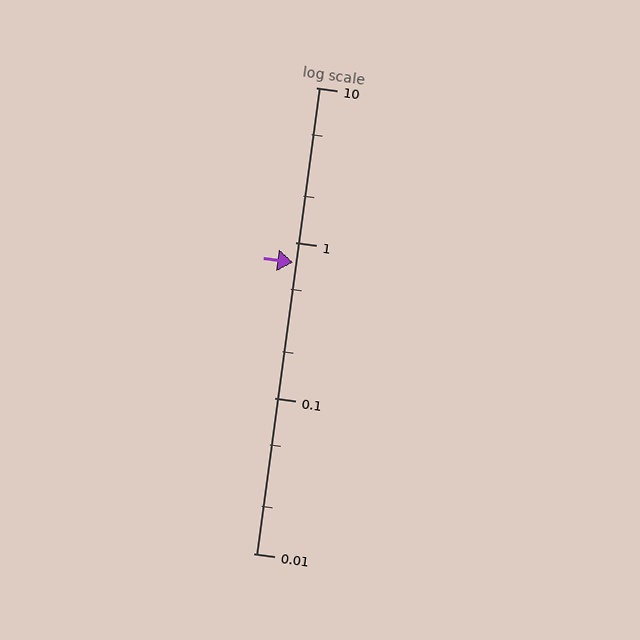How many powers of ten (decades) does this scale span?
The scale spans 3 decades, from 0.01 to 10.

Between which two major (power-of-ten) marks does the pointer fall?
The pointer is between 0.1 and 1.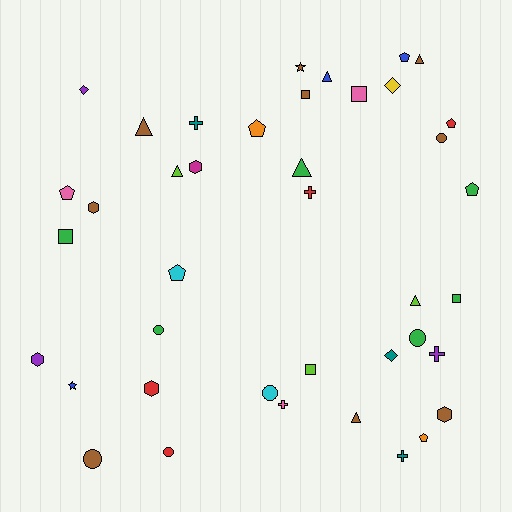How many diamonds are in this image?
There are 3 diamonds.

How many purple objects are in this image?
There are 3 purple objects.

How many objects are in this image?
There are 40 objects.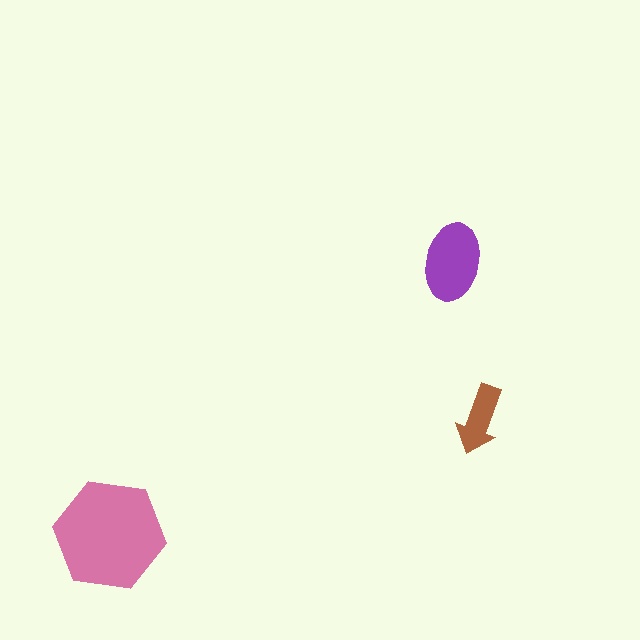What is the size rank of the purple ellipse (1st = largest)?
2nd.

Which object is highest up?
The purple ellipse is topmost.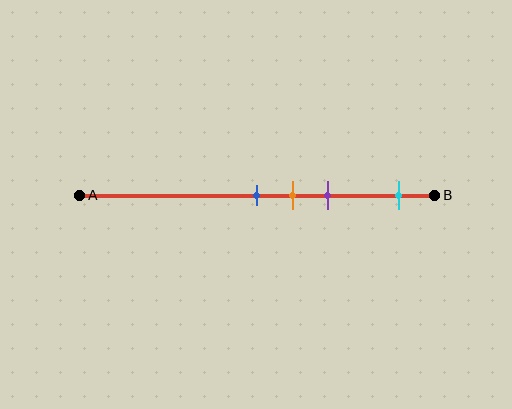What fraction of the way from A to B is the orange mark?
The orange mark is approximately 60% (0.6) of the way from A to B.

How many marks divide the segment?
There are 4 marks dividing the segment.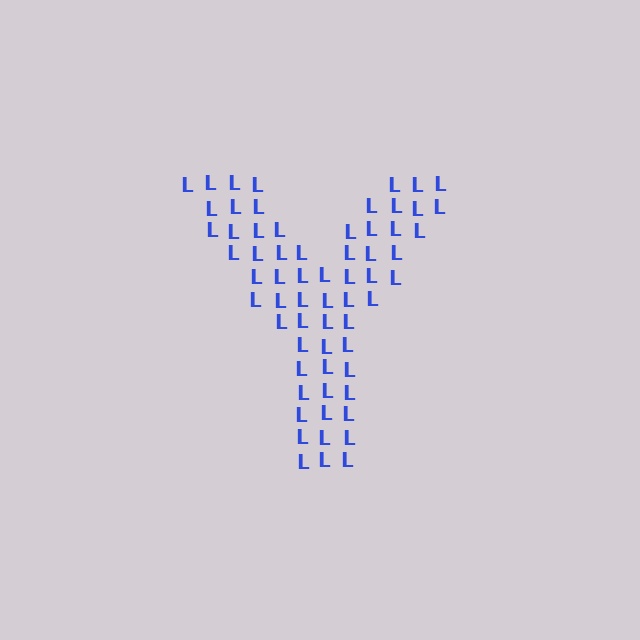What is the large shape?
The large shape is the letter Y.